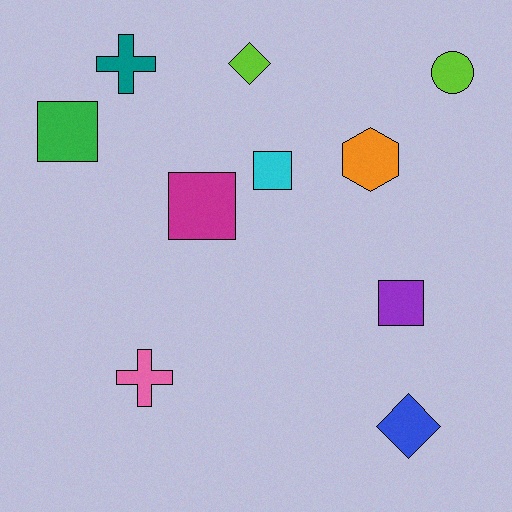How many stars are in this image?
There are no stars.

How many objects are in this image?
There are 10 objects.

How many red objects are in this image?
There are no red objects.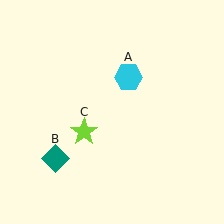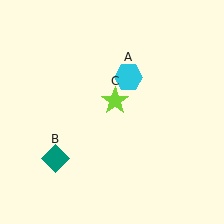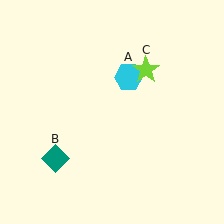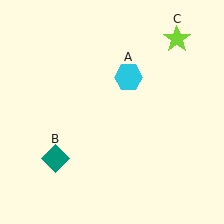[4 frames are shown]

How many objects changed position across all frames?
1 object changed position: lime star (object C).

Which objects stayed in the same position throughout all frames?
Cyan hexagon (object A) and teal diamond (object B) remained stationary.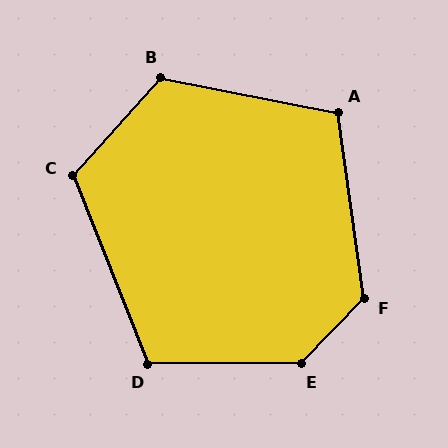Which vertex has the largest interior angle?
E, at approximately 135 degrees.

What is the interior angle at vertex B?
Approximately 121 degrees (obtuse).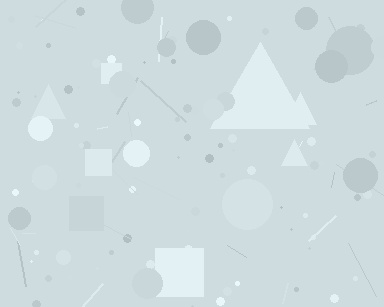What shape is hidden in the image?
A triangle is hidden in the image.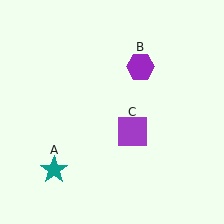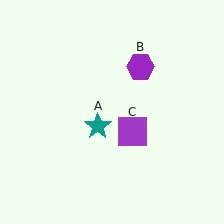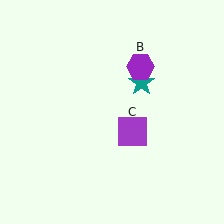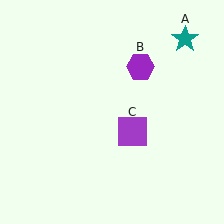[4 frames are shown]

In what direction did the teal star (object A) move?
The teal star (object A) moved up and to the right.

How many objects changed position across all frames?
1 object changed position: teal star (object A).